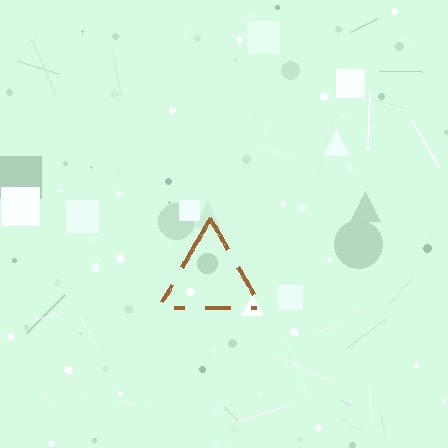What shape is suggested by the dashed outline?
The dashed outline suggests a triangle.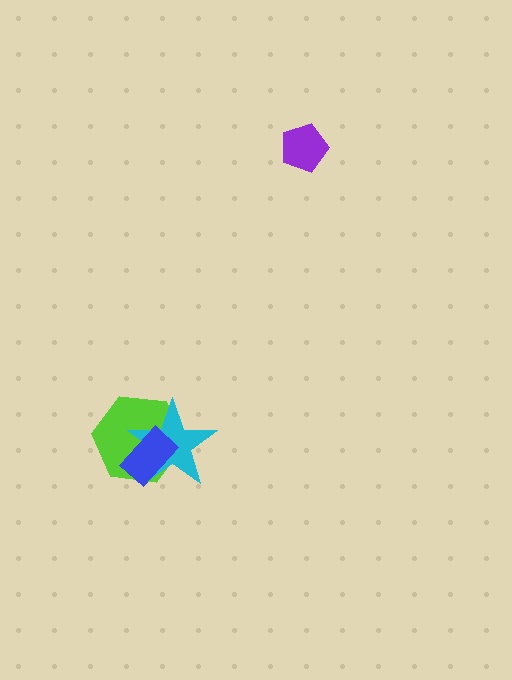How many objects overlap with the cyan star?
2 objects overlap with the cyan star.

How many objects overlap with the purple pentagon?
0 objects overlap with the purple pentagon.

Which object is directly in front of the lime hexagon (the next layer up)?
The cyan star is directly in front of the lime hexagon.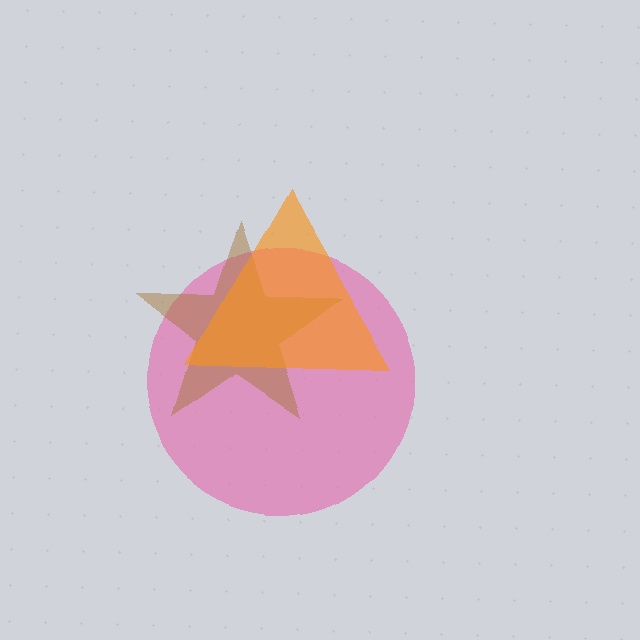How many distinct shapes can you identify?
There are 3 distinct shapes: a pink circle, a brown star, an orange triangle.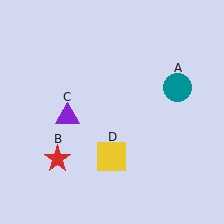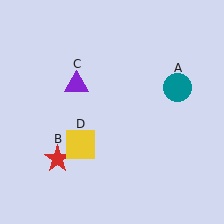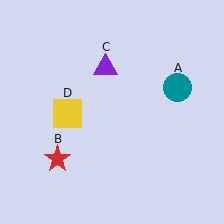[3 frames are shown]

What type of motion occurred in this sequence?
The purple triangle (object C), yellow square (object D) rotated clockwise around the center of the scene.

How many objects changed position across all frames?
2 objects changed position: purple triangle (object C), yellow square (object D).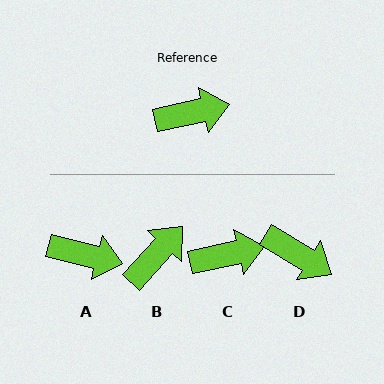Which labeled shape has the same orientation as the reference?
C.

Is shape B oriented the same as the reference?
No, it is off by about 35 degrees.